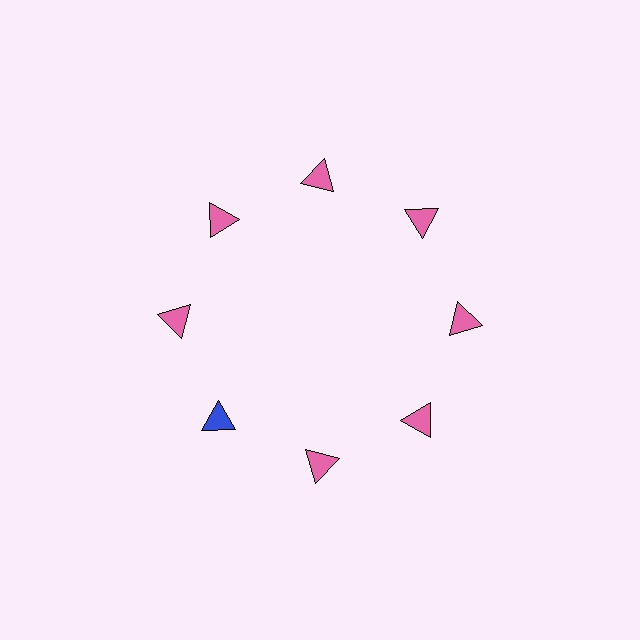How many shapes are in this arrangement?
There are 8 shapes arranged in a ring pattern.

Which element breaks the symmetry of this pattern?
The blue triangle at roughly the 8 o'clock position breaks the symmetry. All other shapes are pink triangles.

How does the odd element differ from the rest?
It has a different color: blue instead of pink.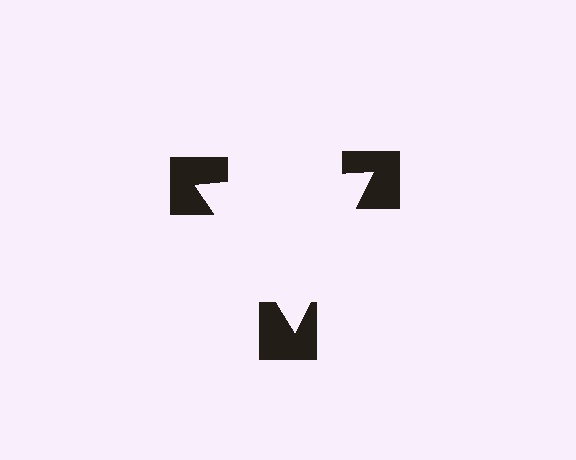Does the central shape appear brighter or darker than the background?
It typically appears slightly brighter than the background, even though no actual brightness change is drawn.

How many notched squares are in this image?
There are 3 — one at each vertex of the illusory triangle.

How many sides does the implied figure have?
3 sides.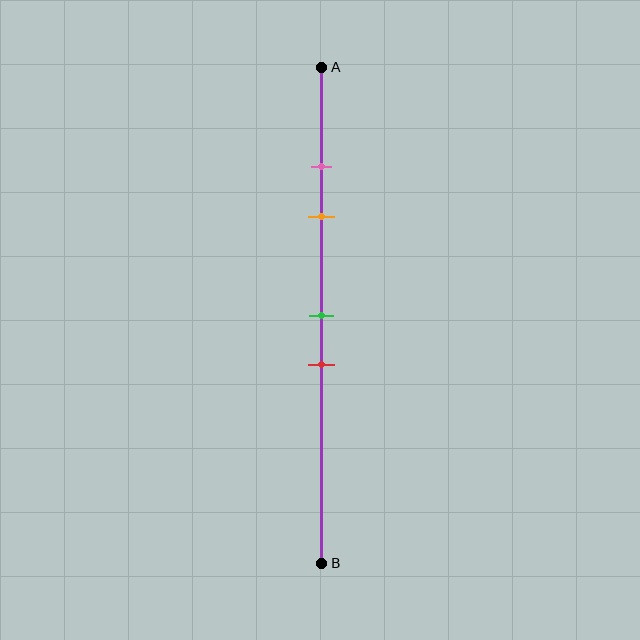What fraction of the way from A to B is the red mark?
The red mark is approximately 60% (0.6) of the way from A to B.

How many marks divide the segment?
There are 4 marks dividing the segment.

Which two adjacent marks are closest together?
The pink and orange marks are the closest adjacent pair.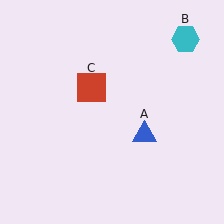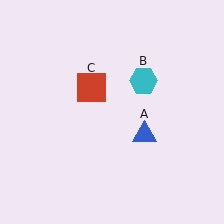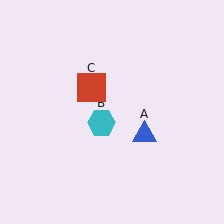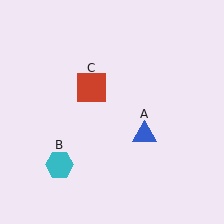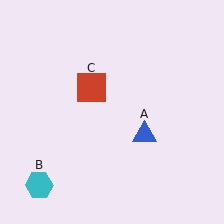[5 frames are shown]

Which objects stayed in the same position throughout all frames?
Blue triangle (object A) and red square (object C) remained stationary.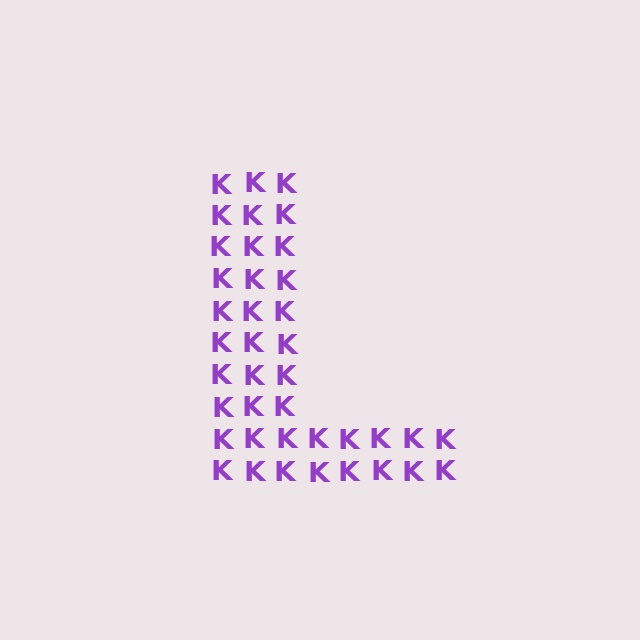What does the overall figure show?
The overall figure shows the letter L.